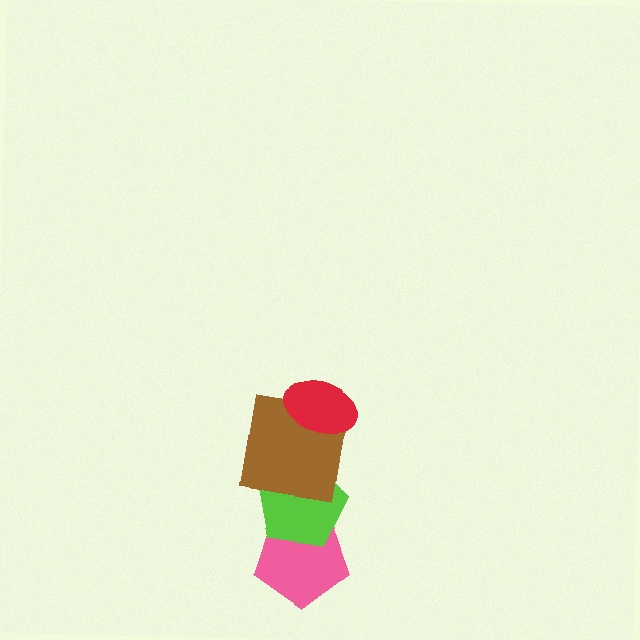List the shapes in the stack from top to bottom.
From top to bottom: the red ellipse, the brown square, the lime pentagon, the pink pentagon.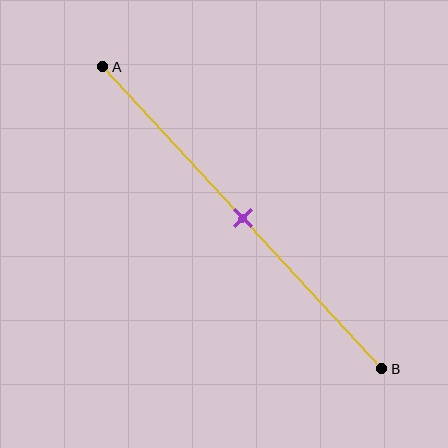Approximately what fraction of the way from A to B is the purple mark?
The purple mark is approximately 50% of the way from A to B.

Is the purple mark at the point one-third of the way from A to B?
No, the mark is at about 50% from A, not at the 33% one-third point.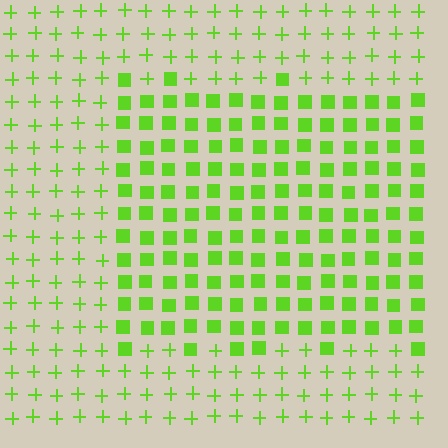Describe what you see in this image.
The image is filled with small lime elements arranged in a uniform grid. A rectangle-shaped region contains squares, while the surrounding area contains plus signs. The boundary is defined purely by the change in element shape.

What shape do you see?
I see a rectangle.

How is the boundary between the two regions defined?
The boundary is defined by a change in element shape: squares inside vs. plus signs outside. All elements share the same color and spacing.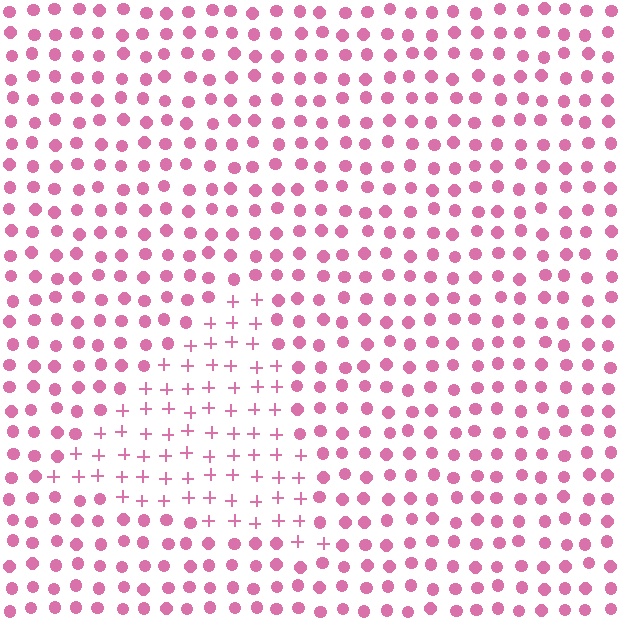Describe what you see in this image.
The image is filled with small pink elements arranged in a uniform grid. A triangle-shaped region contains plus signs, while the surrounding area contains circles. The boundary is defined purely by the change in element shape.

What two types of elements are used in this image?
The image uses plus signs inside the triangle region and circles outside it.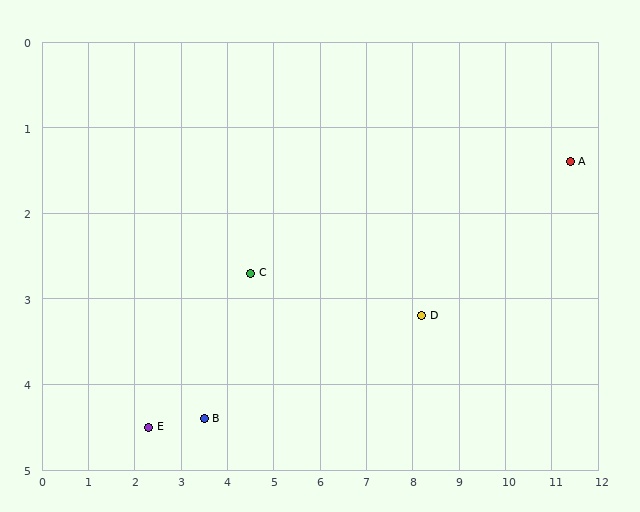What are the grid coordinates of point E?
Point E is at approximately (2.3, 4.5).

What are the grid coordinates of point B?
Point B is at approximately (3.5, 4.4).